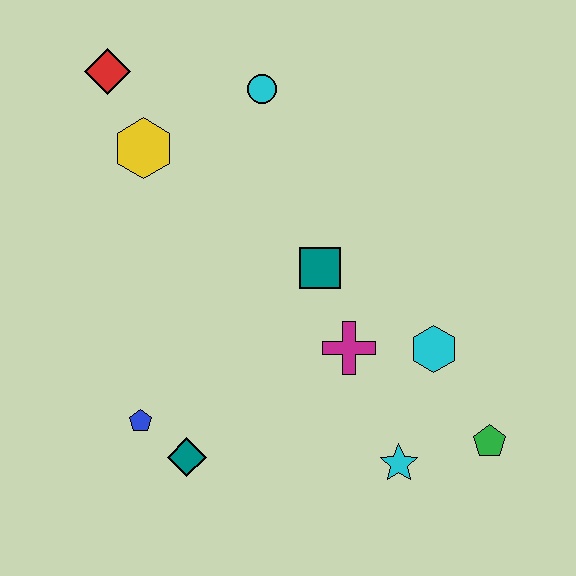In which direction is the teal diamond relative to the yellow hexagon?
The teal diamond is below the yellow hexagon.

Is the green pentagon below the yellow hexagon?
Yes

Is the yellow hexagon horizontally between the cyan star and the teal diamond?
No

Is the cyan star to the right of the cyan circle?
Yes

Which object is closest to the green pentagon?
The cyan star is closest to the green pentagon.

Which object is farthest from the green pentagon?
The red diamond is farthest from the green pentagon.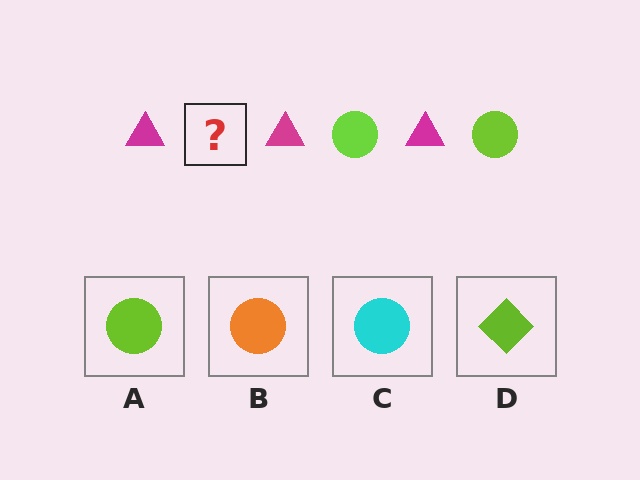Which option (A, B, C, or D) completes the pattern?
A.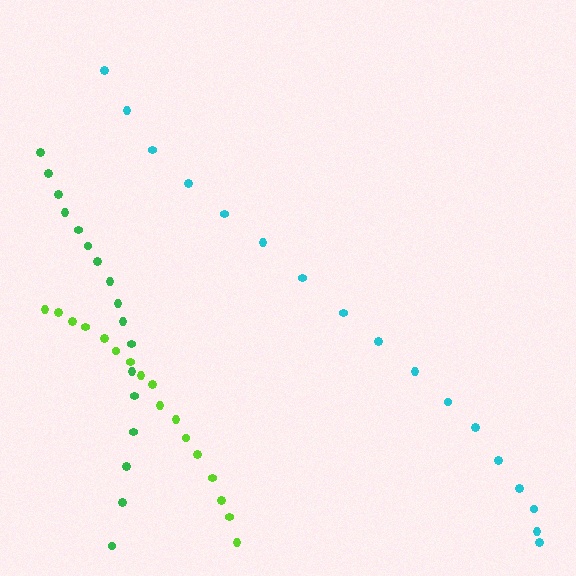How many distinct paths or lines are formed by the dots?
There are 3 distinct paths.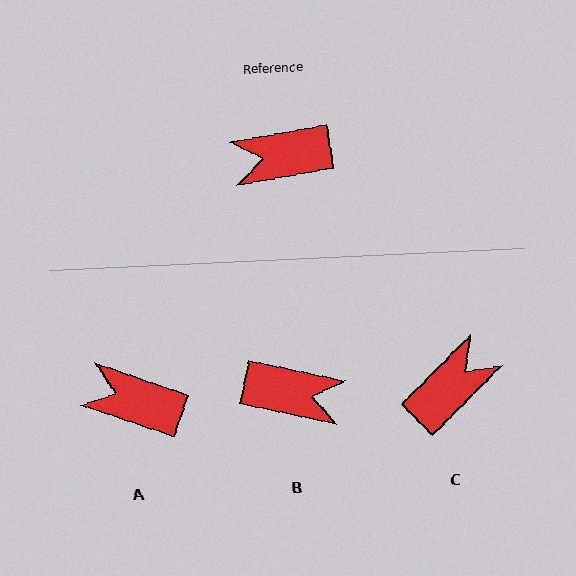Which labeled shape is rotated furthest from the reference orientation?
B, about 158 degrees away.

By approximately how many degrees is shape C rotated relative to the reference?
Approximately 145 degrees clockwise.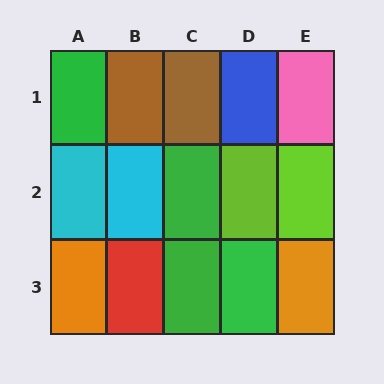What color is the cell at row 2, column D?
Lime.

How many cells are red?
1 cell is red.